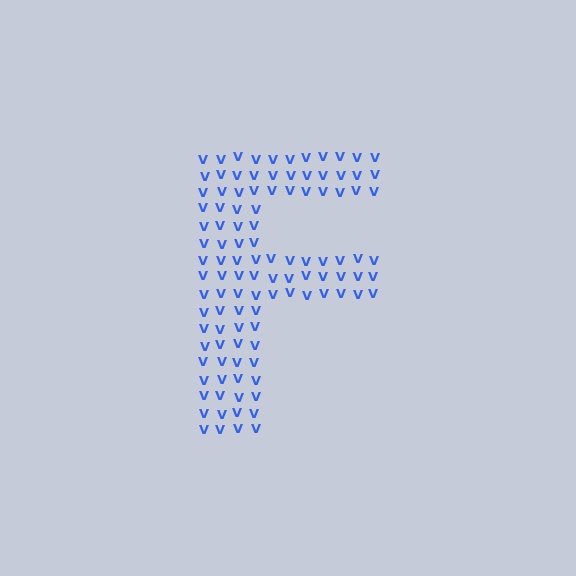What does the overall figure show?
The overall figure shows the letter F.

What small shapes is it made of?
It is made of small letter V's.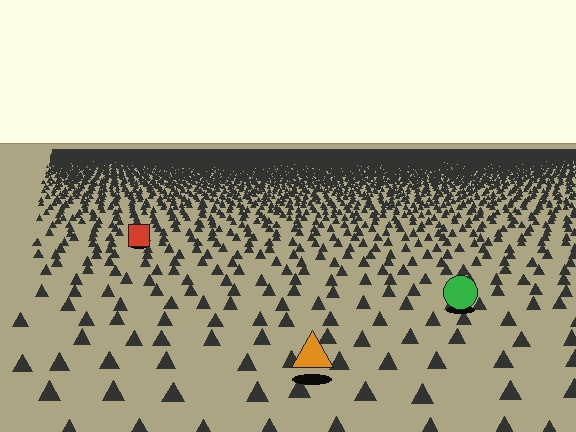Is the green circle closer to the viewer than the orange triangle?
No. The orange triangle is closer — you can tell from the texture gradient: the ground texture is coarser near it.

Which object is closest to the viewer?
The orange triangle is closest. The texture marks near it are larger and more spread out.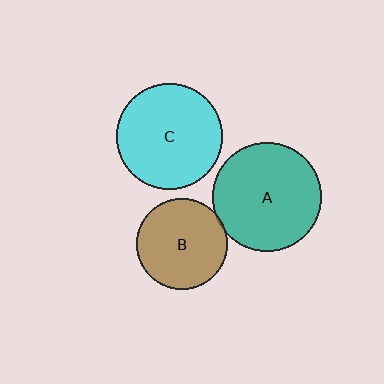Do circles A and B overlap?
Yes.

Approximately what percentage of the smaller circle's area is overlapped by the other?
Approximately 5%.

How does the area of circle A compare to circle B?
Approximately 1.4 times.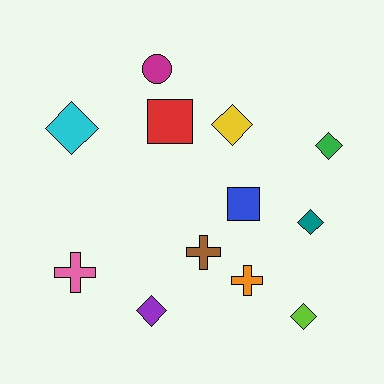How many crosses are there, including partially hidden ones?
There are 3 crosses.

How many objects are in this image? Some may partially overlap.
There are 12 objects.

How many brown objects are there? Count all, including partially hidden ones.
There is 1 brown object.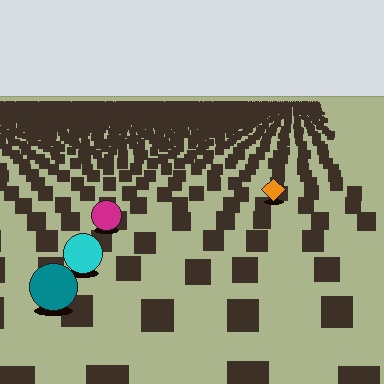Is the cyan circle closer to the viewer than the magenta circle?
Yes. The cyan circle is closer — you can tell from the texture gradient: the ground texture is coarser near it.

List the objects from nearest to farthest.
From nearest to farthest: the teal circle, the cyan circle, the magenta circle, the orange diamond.